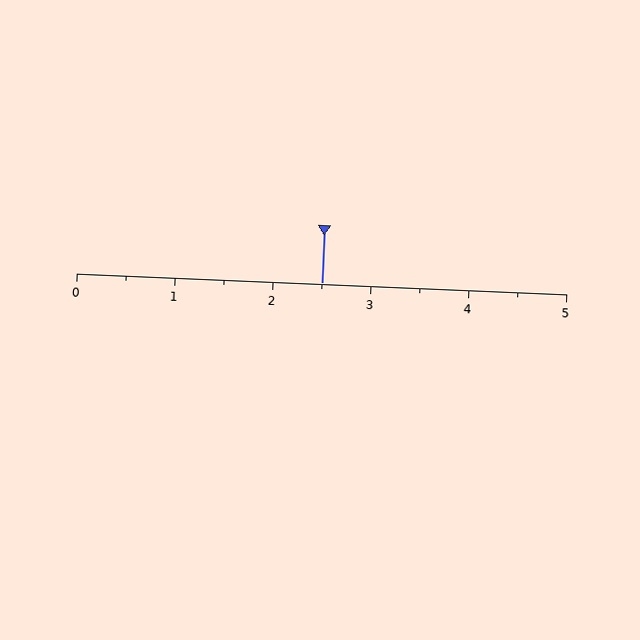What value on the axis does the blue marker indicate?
The marker indicates approximately 2.5.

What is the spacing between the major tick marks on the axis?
The major ticks are spaced 1 apart.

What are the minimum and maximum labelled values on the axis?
The axis runs from 0 to 5.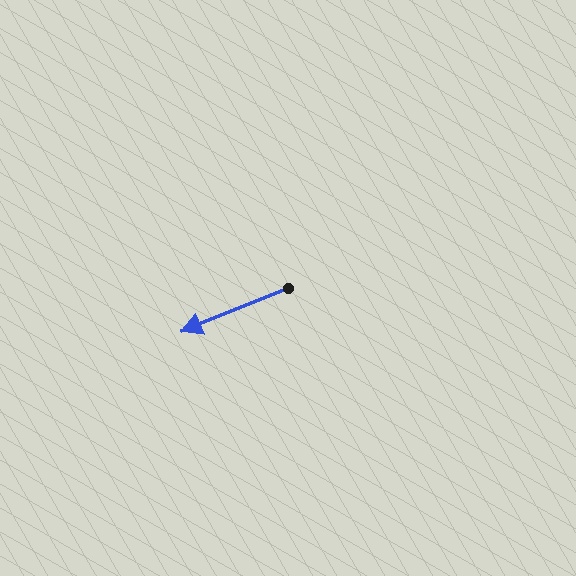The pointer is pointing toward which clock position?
Roughly 8 o'clock.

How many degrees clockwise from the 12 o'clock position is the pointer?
Approximately 248 degrees.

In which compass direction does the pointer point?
West.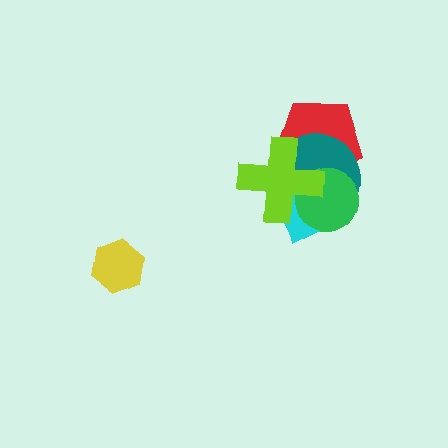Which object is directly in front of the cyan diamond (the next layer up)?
The green circle is directly in front of the cyan diamond.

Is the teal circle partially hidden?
Yes, it is partially covered by another shape.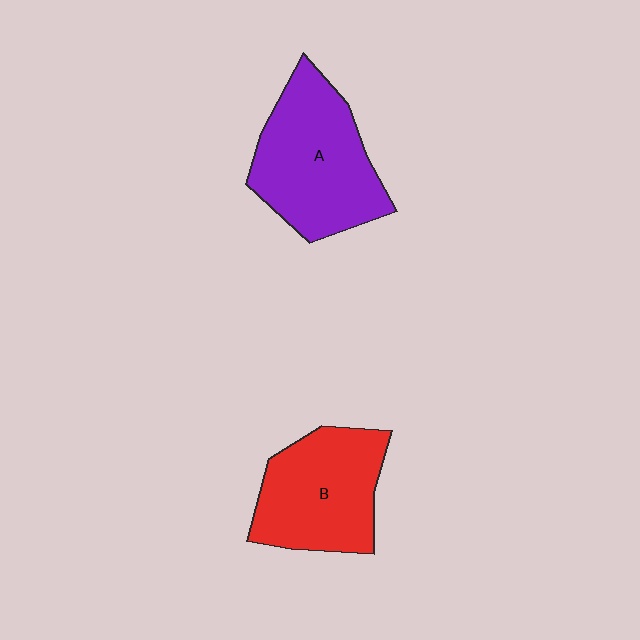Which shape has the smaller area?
Shape B (red).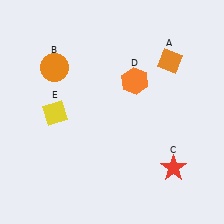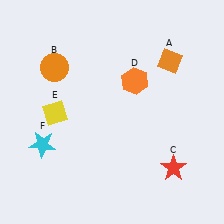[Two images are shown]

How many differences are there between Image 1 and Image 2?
There is 1 difference between the two images.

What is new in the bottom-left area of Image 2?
A cyan star (F) was added in the bottom-left area of Image 2.